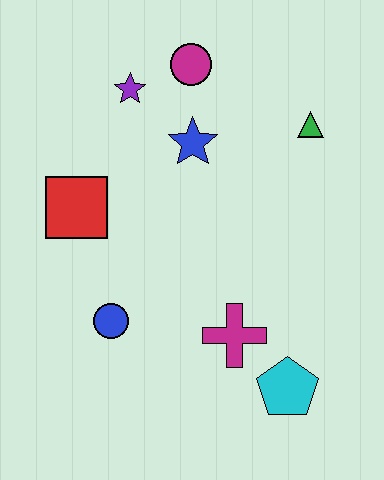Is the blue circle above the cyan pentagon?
Yes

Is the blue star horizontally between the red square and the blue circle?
No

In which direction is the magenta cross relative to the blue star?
The magenta cross is below the blue star.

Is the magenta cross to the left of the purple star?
No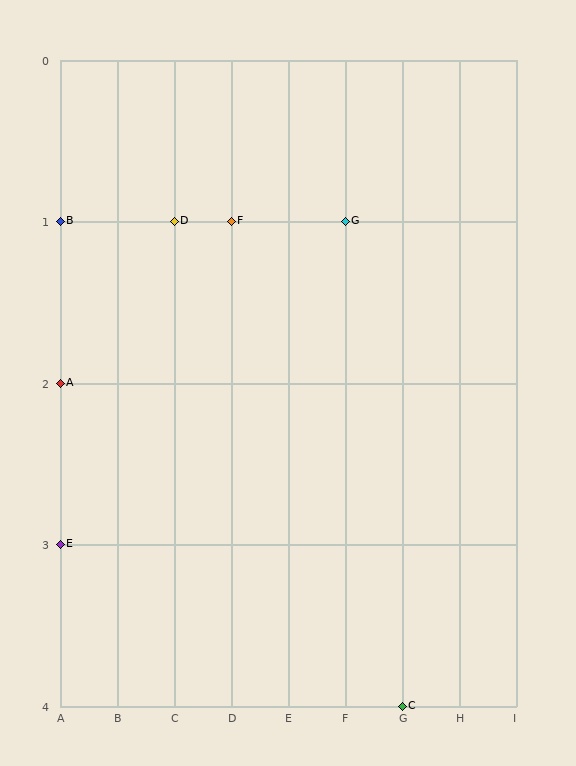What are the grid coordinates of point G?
Point G is at grid coordinates (F, 1).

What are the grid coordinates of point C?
Point C is at grid coordinates (G, 4).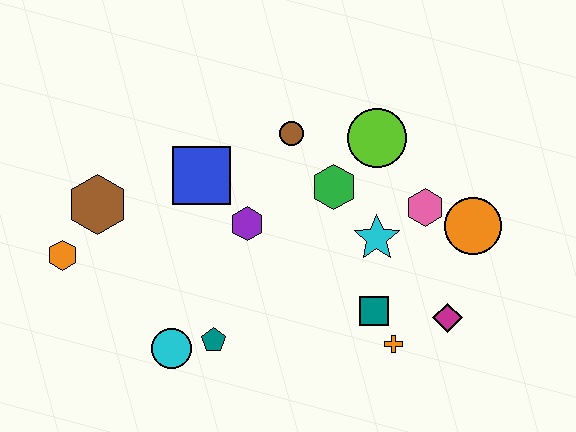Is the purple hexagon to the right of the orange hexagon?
Yes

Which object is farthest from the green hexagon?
The orange hexagon is farthest from the green hexagon.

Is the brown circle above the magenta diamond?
Yes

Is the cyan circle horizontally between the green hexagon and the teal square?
No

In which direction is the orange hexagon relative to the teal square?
The orange hexagon is to the left of the teal square.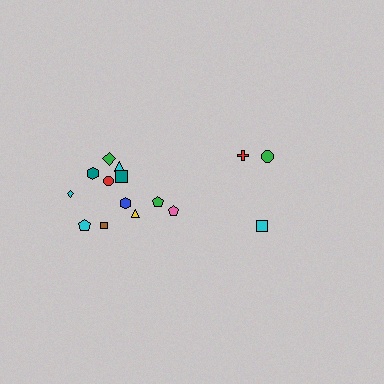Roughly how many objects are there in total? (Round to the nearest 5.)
Roughly 15 objects in total.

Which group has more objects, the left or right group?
The left group.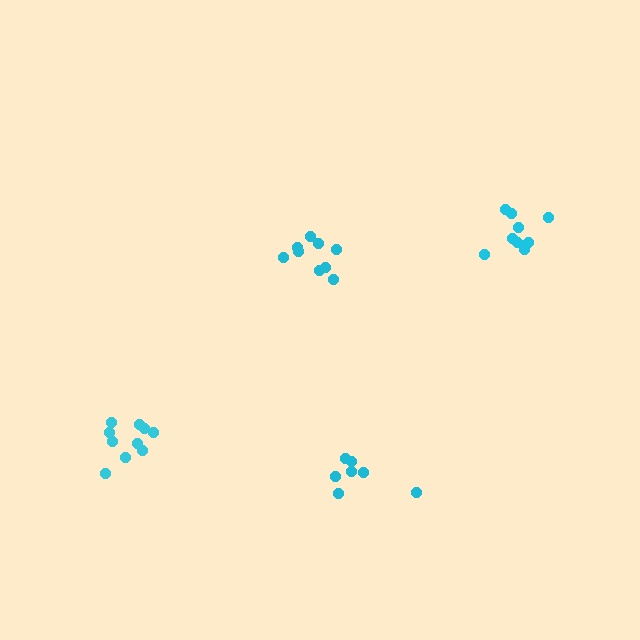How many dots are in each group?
Group 1: 10 dots, Group 2: 10 dots, Group 3: 9 dots, Group 4: 7 dots (36 total).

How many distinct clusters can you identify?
There are 4 distinct clusters.